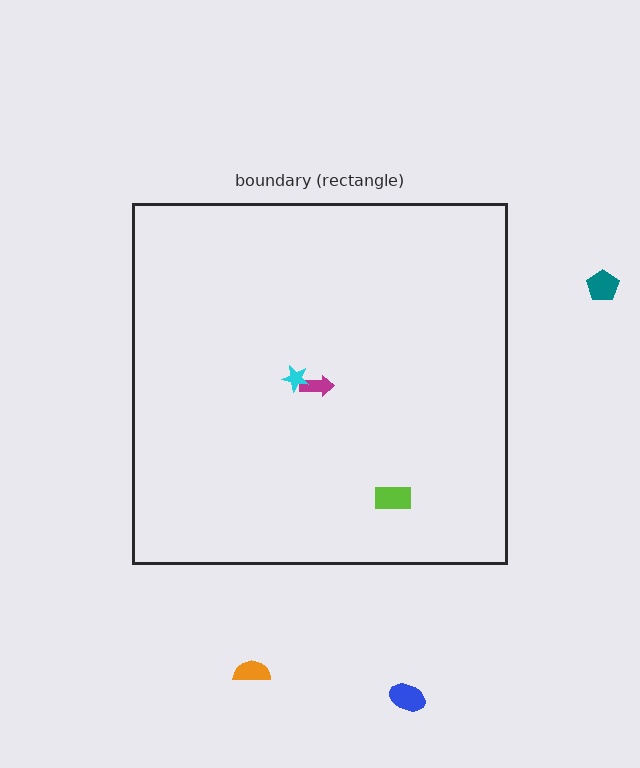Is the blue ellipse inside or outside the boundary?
Outside.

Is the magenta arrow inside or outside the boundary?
Inside.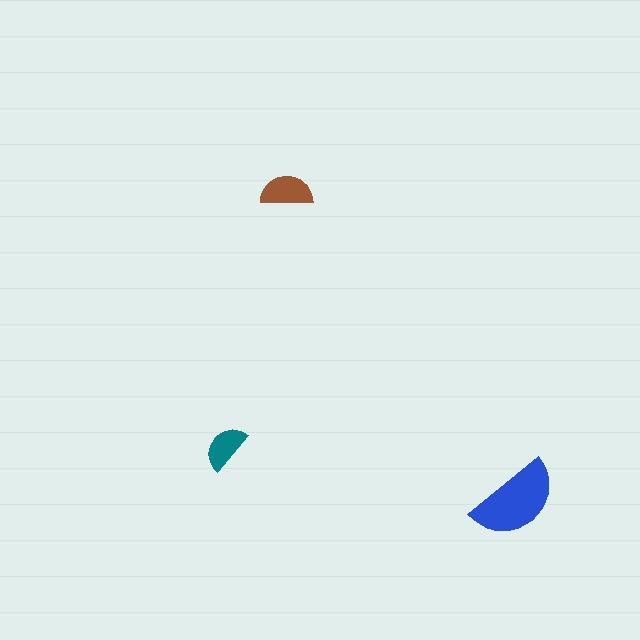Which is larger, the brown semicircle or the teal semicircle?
The brown one.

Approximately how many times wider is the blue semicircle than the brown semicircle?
About 1.5 times wider.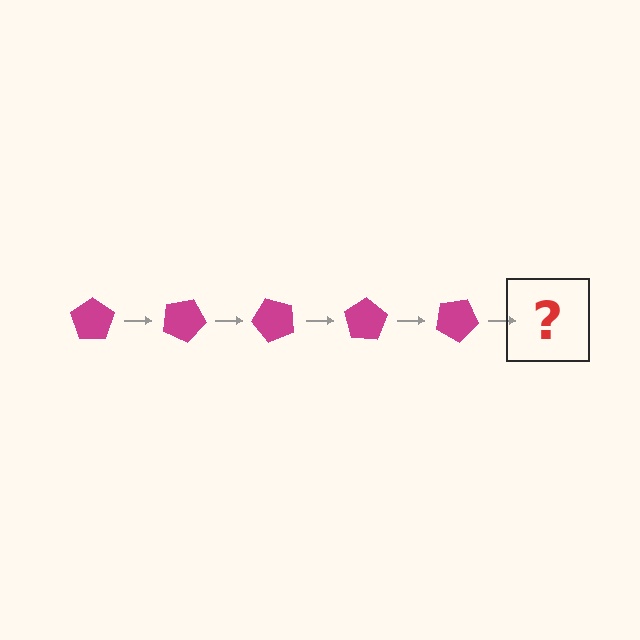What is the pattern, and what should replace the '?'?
The pattern is that the pentagon rotates 25 degrees each step. The '?' should be a magenta pentagon rotated 125 degrees.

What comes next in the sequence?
The next element should be a magenta pentagon rotated 125 degrees.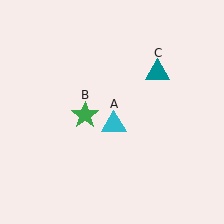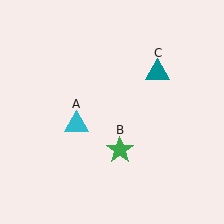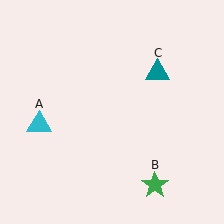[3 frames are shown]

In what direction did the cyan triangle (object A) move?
The cyan triangle (object A) moved left.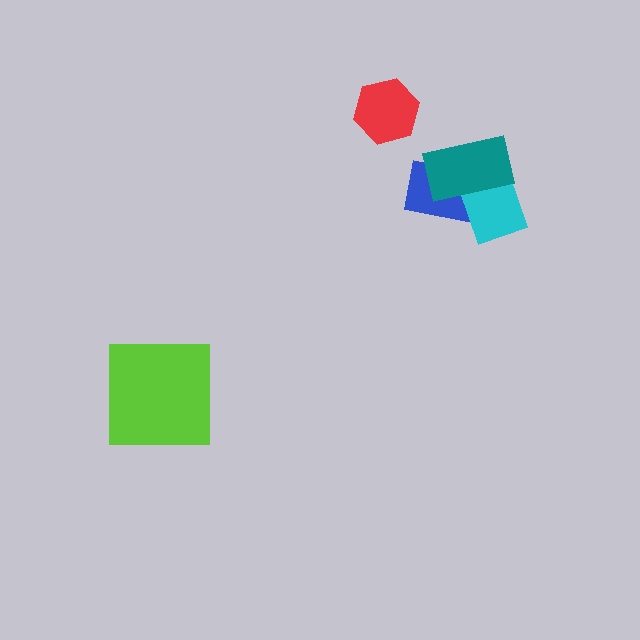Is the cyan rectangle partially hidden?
Yes, it is partially covered by another shape.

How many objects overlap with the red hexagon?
0 objects overlap with the red hexagon.